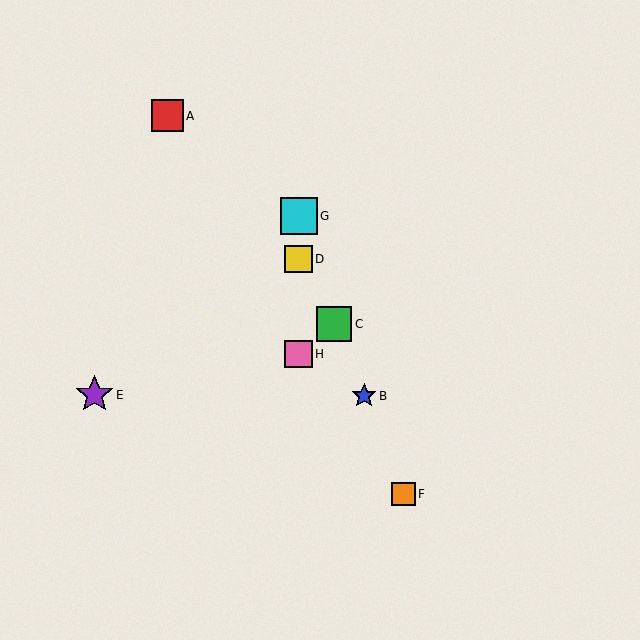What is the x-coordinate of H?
Object H is at x≈299.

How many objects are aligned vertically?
3 objects (D, G, H) are aligned vertically.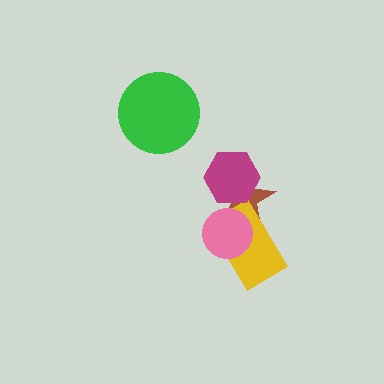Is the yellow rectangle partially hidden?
Yes, it is partially covered by another shape.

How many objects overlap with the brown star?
3 objects overlap with the brown star.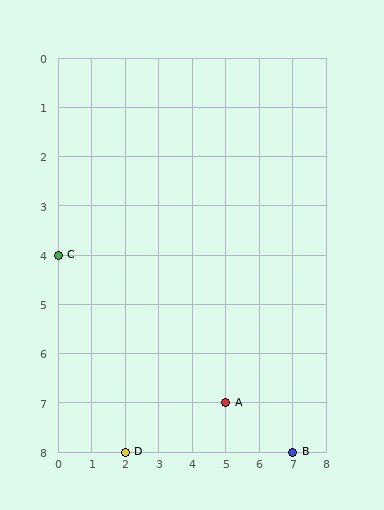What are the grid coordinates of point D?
Point D is at grid coordinates (2, 8).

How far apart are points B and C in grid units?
Points B and C are 7 columns and 4 rows apart (about 8.1 grid units diagonally).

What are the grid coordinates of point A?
Point A is at grid coordinates (5, 7).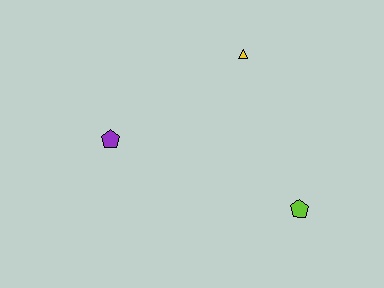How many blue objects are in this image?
There are no blue objects.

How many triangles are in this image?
There is 1 triangle.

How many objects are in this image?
There are 3 objects.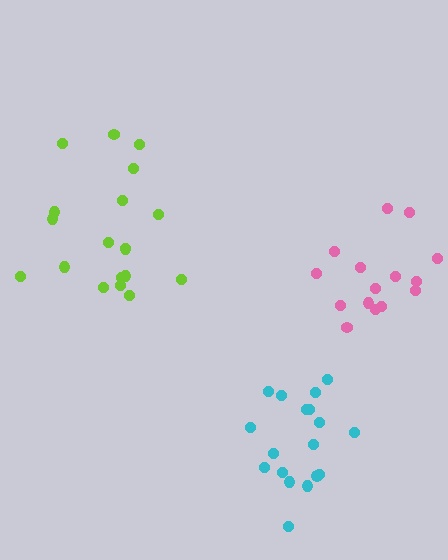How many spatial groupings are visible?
There are 3 spatial groupings.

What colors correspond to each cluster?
The clusters are colored: pink, cyan, lime.